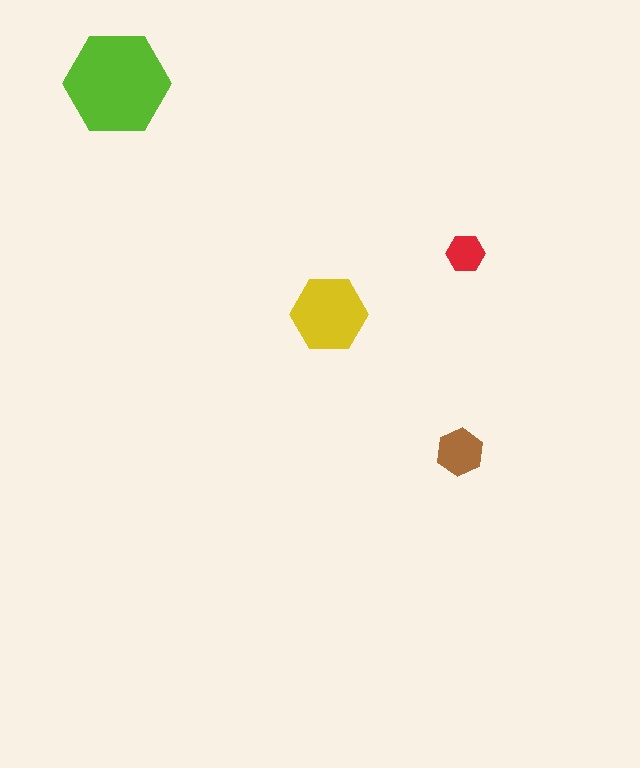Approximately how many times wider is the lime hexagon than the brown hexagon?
About 2 times wider.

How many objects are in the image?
There are 4 objects in the image.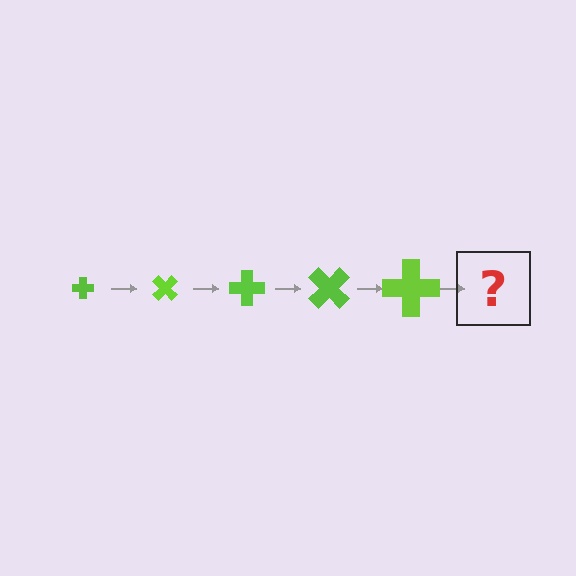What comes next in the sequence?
The next element should be a cross, larger than the previous one and rotated 225 degrees from the start.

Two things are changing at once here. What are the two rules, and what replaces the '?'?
The two rules are that the cross grows larger each step and it rotates 45 degrees each step. The '?' should be a cross, larger than the previous one and rotated 225 degrees from the start.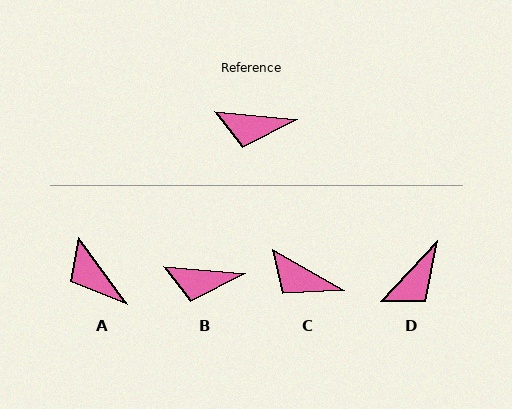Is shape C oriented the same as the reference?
No, it is off by about 25 degrees.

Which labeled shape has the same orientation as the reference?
B.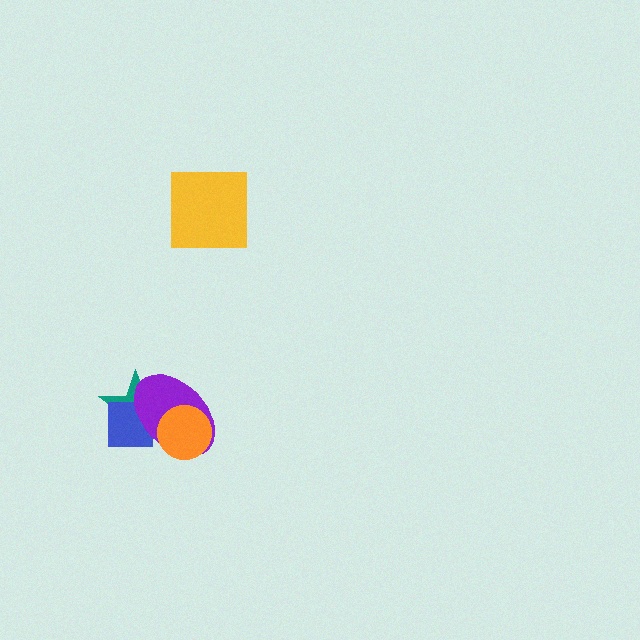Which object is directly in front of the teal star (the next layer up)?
The blue square is directly in front of the teal star.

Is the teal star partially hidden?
Yes, it is partially covered by another shape.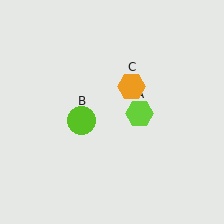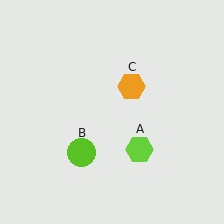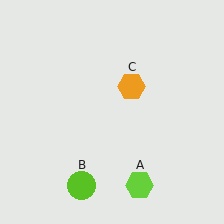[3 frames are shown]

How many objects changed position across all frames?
2 objects changed position: lime hexagon (object A), lime circle (object B).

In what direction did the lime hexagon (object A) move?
The lime hexagon (object A) moved down.